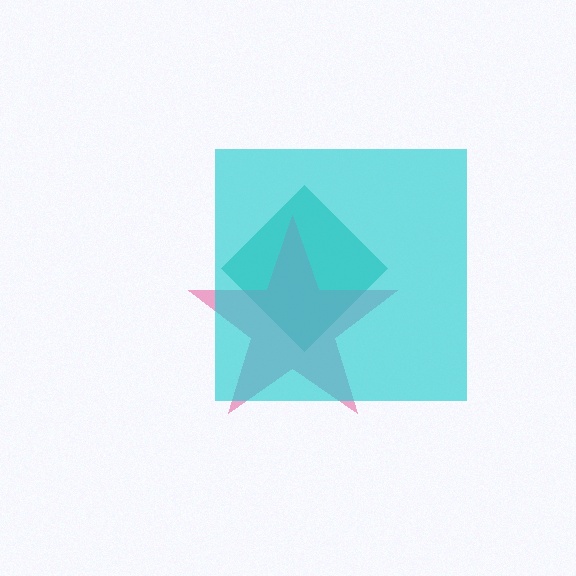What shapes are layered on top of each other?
The layered shapes are: a teal diamond, a pink star, a cyan square.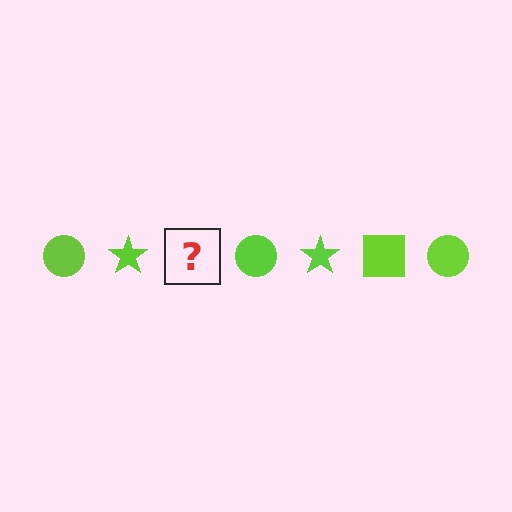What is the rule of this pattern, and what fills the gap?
The rule is that the pattern cycles through circle, star, square shapes in lime. The gap should be filled with a lime square.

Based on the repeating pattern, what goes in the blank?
The blank should be a lime square.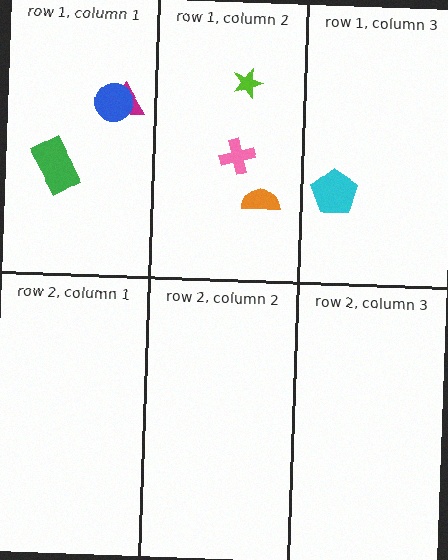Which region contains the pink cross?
The row 1, column 2 region.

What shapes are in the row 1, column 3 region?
The cyan pentagon.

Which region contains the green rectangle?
The row 1, column 1 region.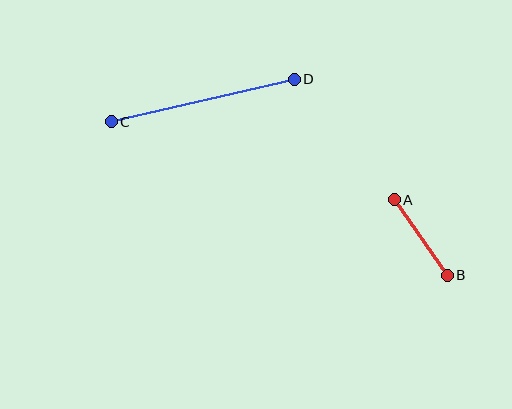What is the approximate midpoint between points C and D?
The midpoint is at approximately (203, 101) pixels.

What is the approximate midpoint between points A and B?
The midpoint is at approximately (421, 237) pixels.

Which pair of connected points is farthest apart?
Points C and D are farthest apart.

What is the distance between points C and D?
The distance is approximately 188 pixels.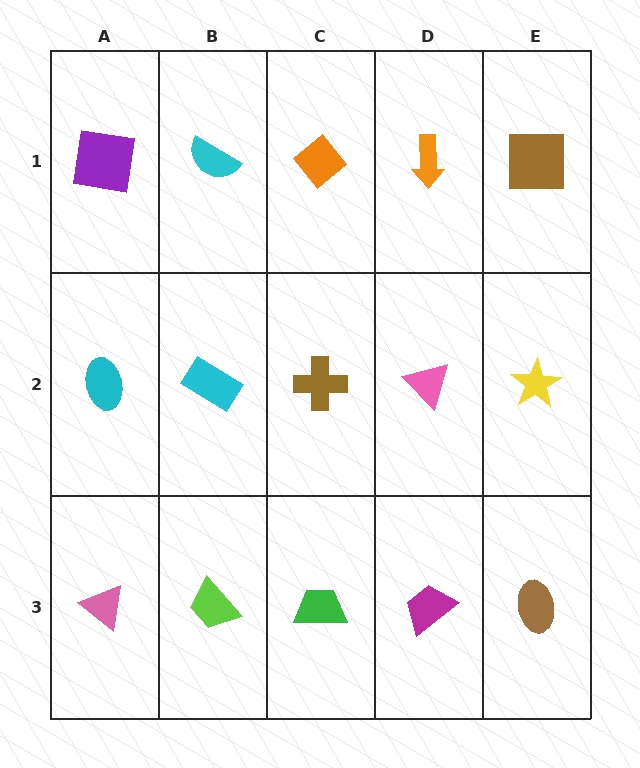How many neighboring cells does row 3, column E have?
2.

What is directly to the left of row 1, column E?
An orange arrow.